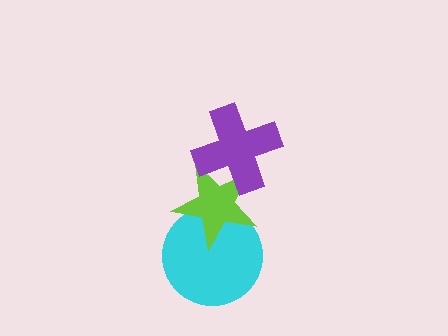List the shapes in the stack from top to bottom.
From top to bottom: the purple cross, the lime star, the cyan circle.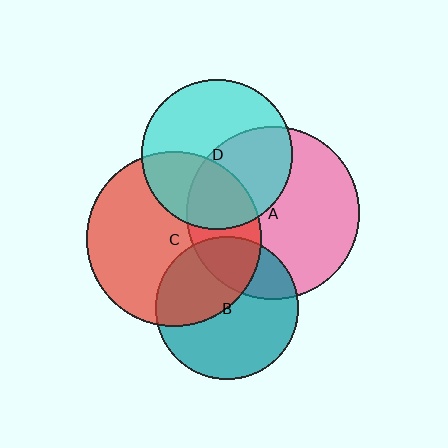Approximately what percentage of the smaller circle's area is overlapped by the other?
Approximately 35%.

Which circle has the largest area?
Circle C (red).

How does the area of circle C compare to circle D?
Approximately 1.3 times.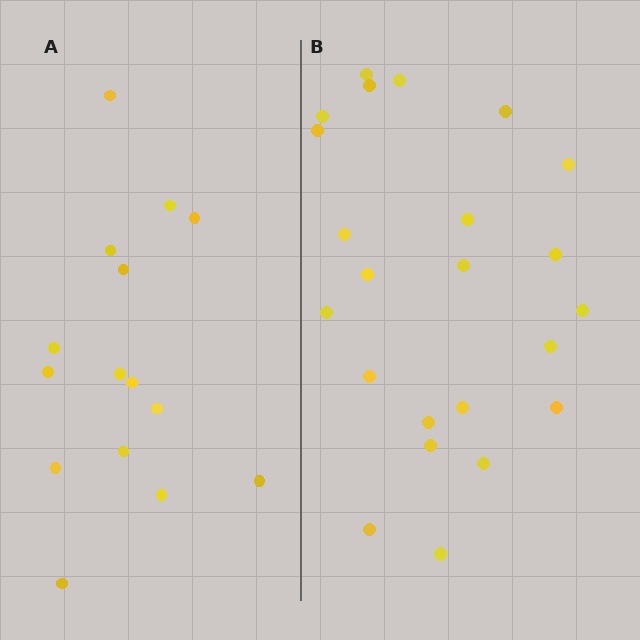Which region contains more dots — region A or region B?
Region B (the right region) has more dots.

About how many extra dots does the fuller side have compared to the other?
Region B has roughly 8 or so more dots than region A.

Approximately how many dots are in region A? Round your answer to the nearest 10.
About 20 dots. (The exact count is 15, which rounds to 20.)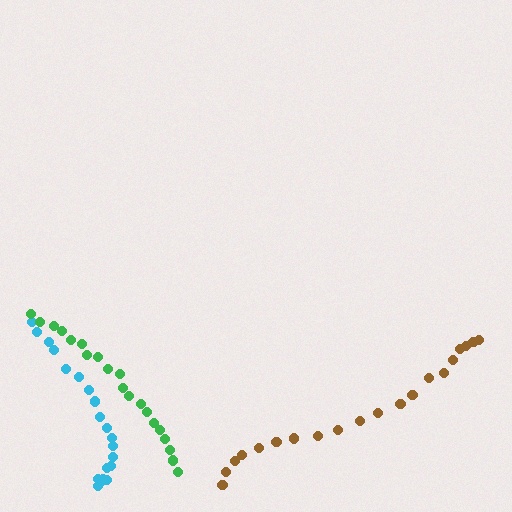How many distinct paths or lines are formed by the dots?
There are 3 distinct paths.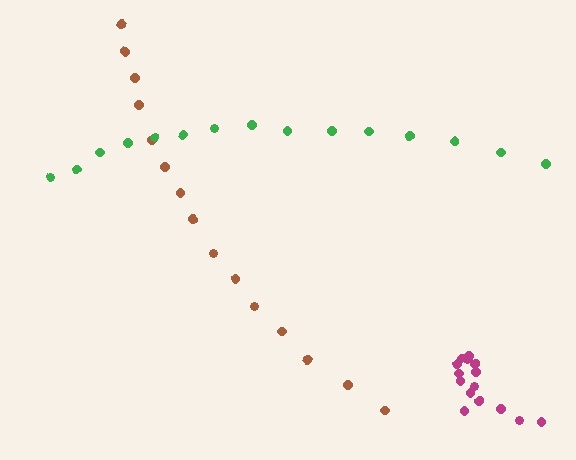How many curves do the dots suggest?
There are 3 distinct paths.